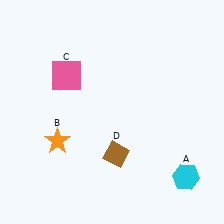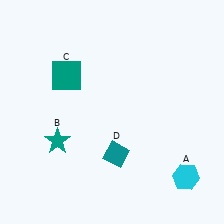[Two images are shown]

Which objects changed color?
B changed from orange to teal. C changed from pink to teal. D changed from brown to teal.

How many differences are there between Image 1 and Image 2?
There are 3 differences between the two images.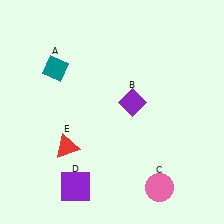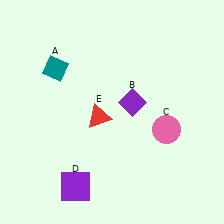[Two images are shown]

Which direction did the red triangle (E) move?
The red triangle (E) moved right.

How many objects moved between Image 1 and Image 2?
2 objects moved between the two images.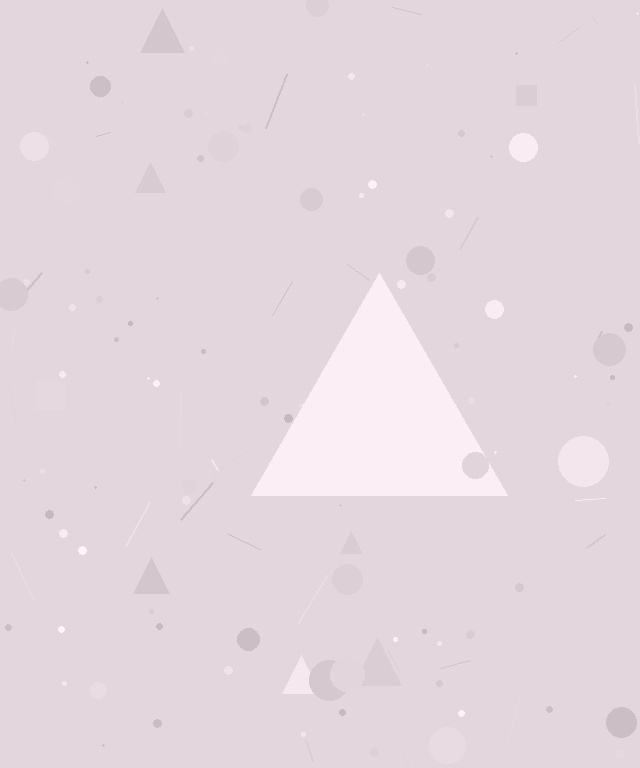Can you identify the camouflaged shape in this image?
The camouflaged shape is a triangle.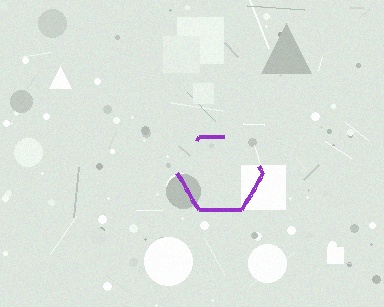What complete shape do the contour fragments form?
The contour fragments form a hexagon.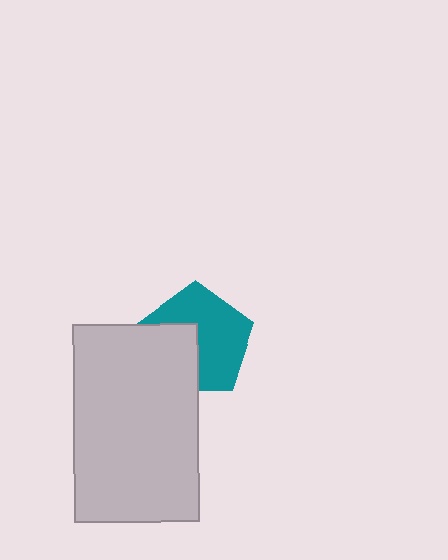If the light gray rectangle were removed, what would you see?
You would see the complete teal pentagon.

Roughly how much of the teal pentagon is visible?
About half of it is visible (roughly 63%).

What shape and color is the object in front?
The object in front is a light gray rectangle.